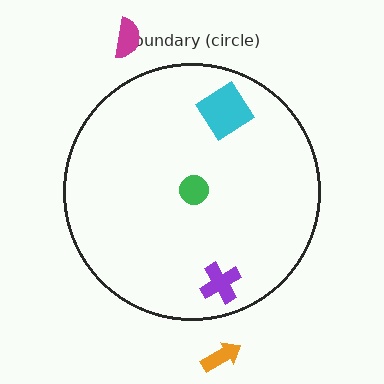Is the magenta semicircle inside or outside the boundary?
Outside.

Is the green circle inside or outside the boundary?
Inside.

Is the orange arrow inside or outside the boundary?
Outside.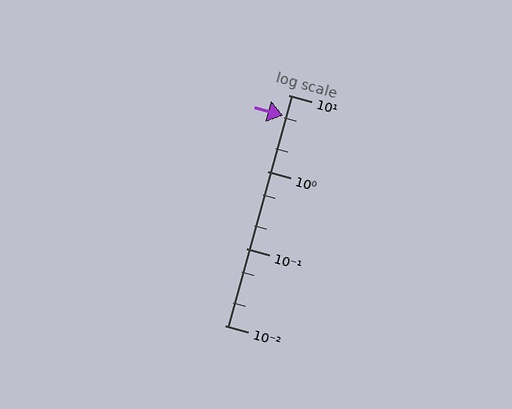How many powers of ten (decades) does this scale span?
The scale spans 3 decades, from 0.01 to 10.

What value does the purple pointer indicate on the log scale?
The pointer indicates approximately 5.3.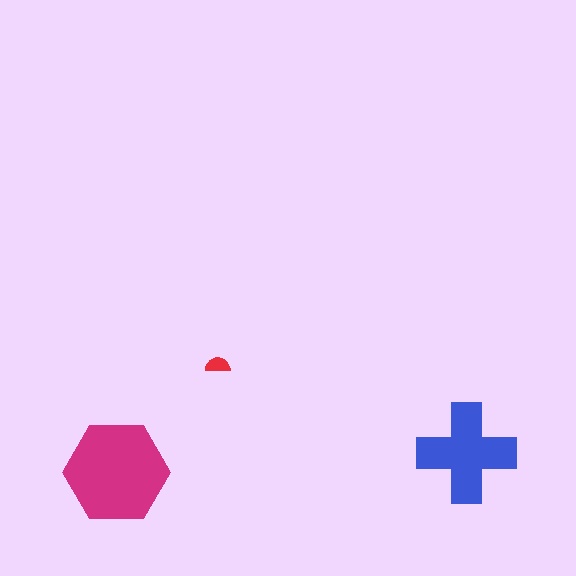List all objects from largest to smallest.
The magenta hexagon, the blue cross, the red semicircle.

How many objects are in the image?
There are 3 objects in the image.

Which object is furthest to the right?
The blue cross is rightmost.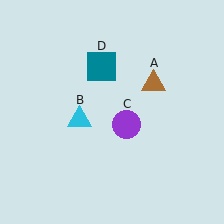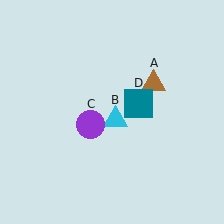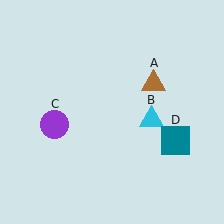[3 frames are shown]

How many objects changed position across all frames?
3 objects changed position: cyan triangle (object B), purple circle (object C), teal square (object D).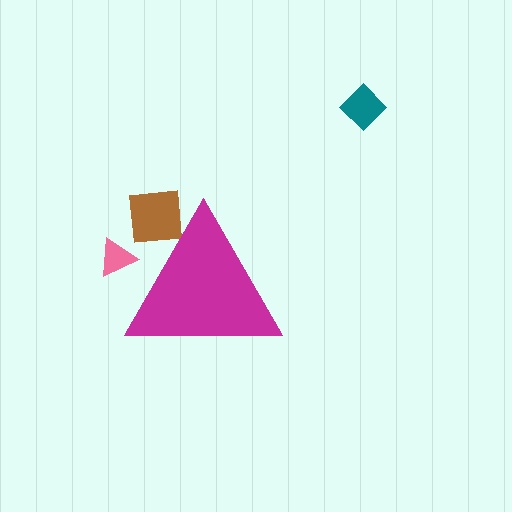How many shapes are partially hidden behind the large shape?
2 shapes are partially hidden.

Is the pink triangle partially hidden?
Yes, the pink triangle is partially hidden behind the magenta triangle.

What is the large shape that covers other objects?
A magenta triangle.